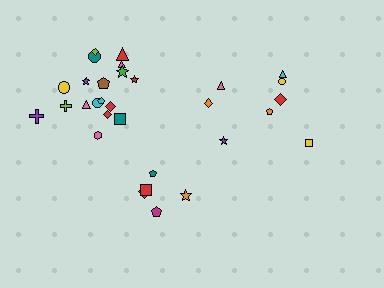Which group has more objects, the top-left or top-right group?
The top-left group.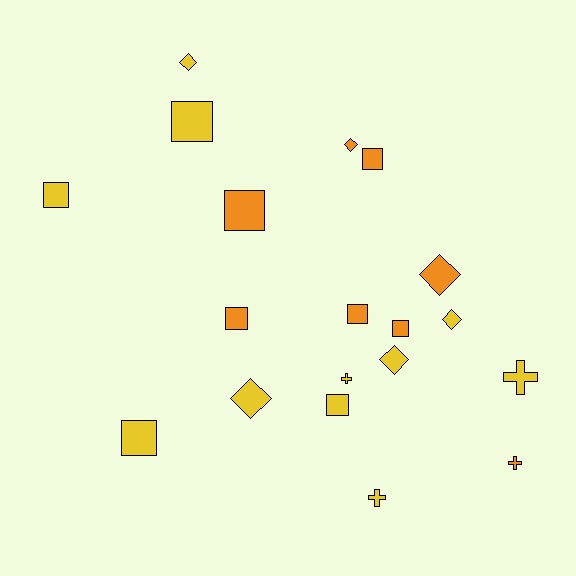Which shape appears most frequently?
Square, with 9 objects.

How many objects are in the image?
There are 19 objects.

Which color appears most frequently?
Yellow, with 11 objects.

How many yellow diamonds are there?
There are 4 yellow diamonds.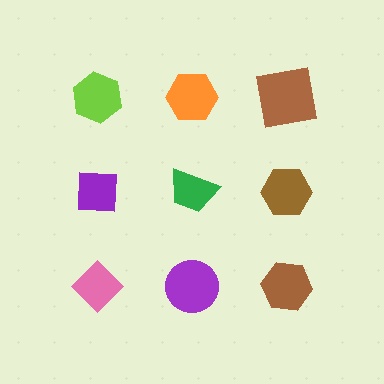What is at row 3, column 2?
A purple circle.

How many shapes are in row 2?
3 shapes.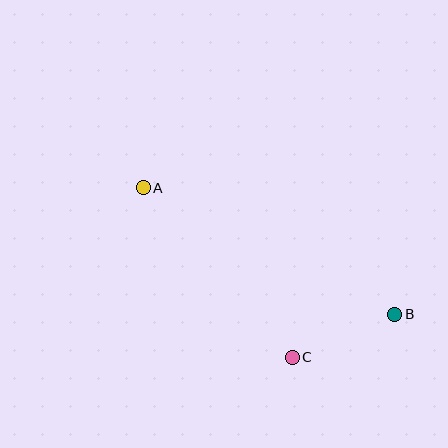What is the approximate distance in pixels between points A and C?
The distance between A and C is approximately 226 pixels.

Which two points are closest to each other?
Points B and C are closest to each other.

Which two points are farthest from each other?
Points A and B are farthest from each other.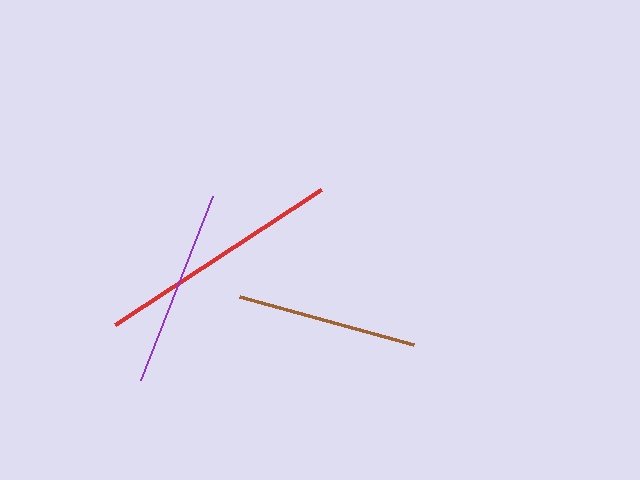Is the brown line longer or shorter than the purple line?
The purple line is longer than the brown line.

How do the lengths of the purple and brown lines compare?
The purple and brown lines are approximately the same length.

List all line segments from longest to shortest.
From longest to shortest: red, purple, brown.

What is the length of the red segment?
The red segment is approximately 246 pixels long.